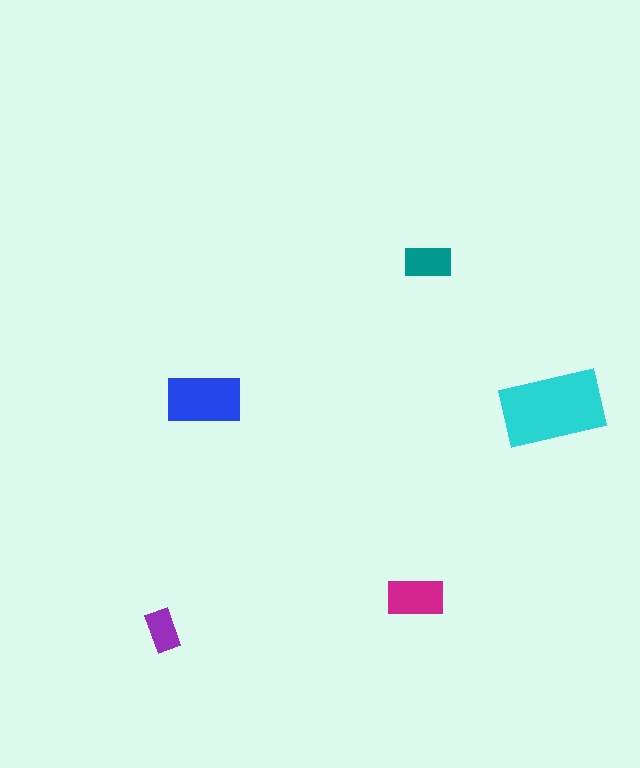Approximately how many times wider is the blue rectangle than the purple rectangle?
About 2 times wider.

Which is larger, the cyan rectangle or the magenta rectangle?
The cyan one.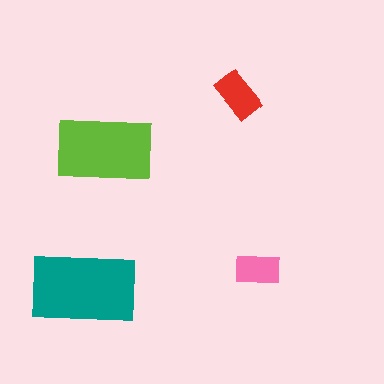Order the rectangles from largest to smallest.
the teal one, the lime one, the red one, the pink one.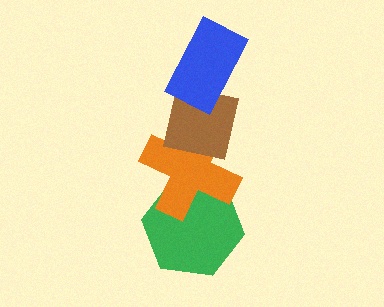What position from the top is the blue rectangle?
The blue rectangle is 1st from the top.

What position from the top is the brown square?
The brown square is 2nd from the top.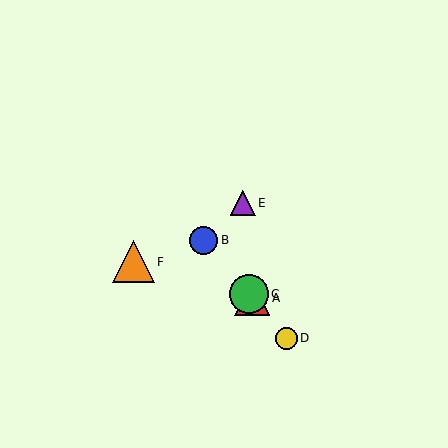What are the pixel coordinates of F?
Object F is at (133, 262).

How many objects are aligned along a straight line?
4 objects (A, B, C, D) are aligned along a straight line.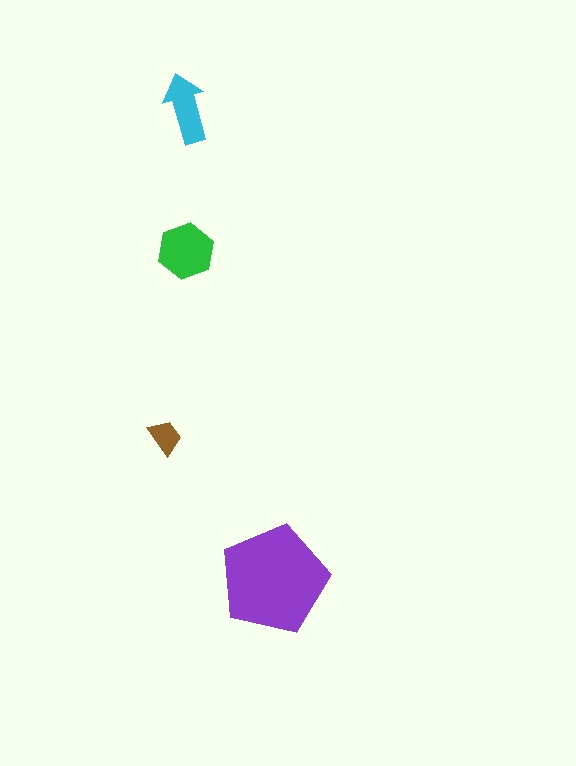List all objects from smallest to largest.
The brown trapezoid, the cyan arrow, the green hexagon, the purple pentagon.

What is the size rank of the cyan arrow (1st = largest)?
3rd.